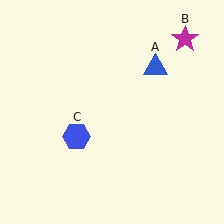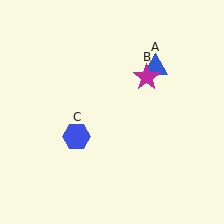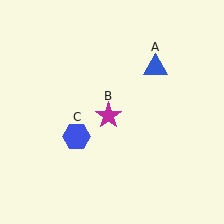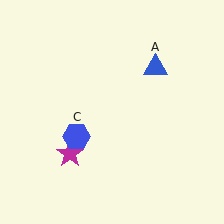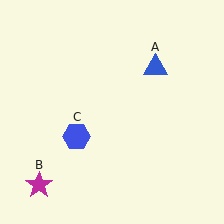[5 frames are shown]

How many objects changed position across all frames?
1 object changed position: magenta star (object B).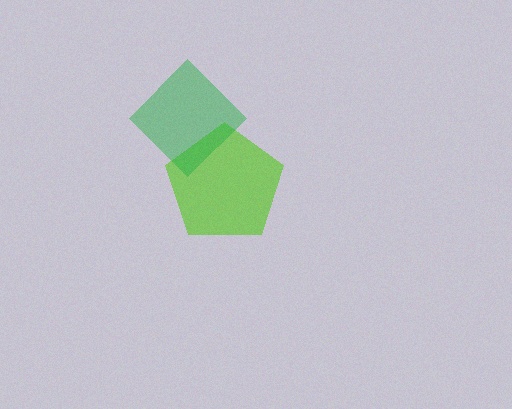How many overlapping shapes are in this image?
There are 2 overlapping shapes in the image.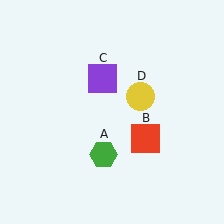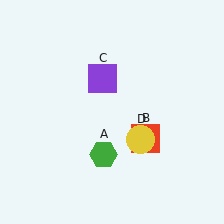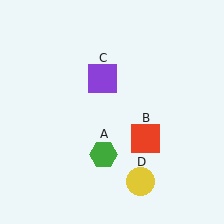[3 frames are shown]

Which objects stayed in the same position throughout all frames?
Green hexagon (object A) and red square (object B) and purple square (object C) remained stationary.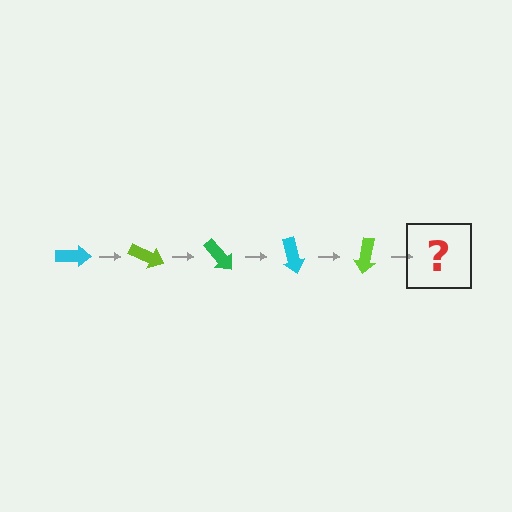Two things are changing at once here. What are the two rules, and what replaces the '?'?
The two rules are that it rotates 25 degrees each step and the color cycles through cyan, lime, and green. The '?' should be a green arrow, rotated 125 degrees from the start.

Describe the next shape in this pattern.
It should be a green arrow, rotated 125 degrees from the start.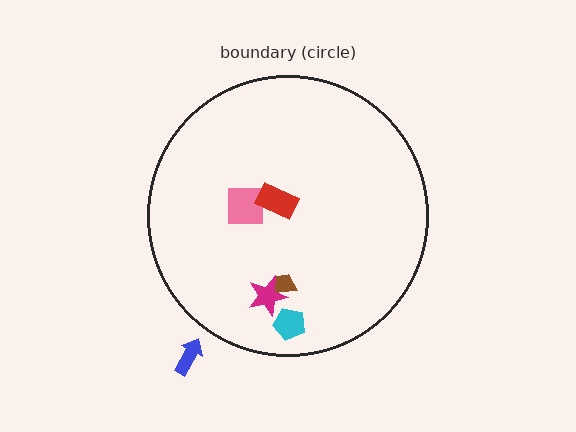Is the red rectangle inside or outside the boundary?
Inside.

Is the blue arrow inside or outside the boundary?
Outside.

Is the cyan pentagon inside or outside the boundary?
Inside.